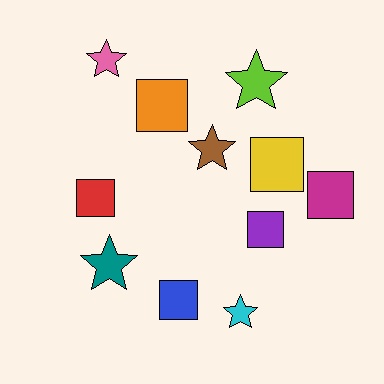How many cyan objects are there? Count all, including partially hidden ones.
There is 1 cyan object.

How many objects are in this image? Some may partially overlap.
There are 11 objects.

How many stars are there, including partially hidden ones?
There are 5 stars.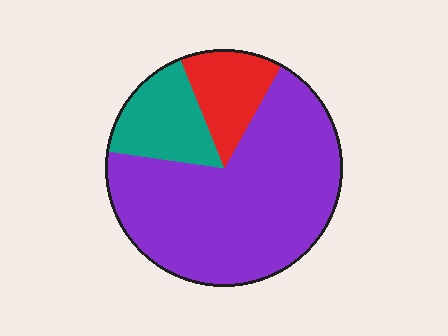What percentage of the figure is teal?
Teal covers around 15% of the figure.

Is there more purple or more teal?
Purple.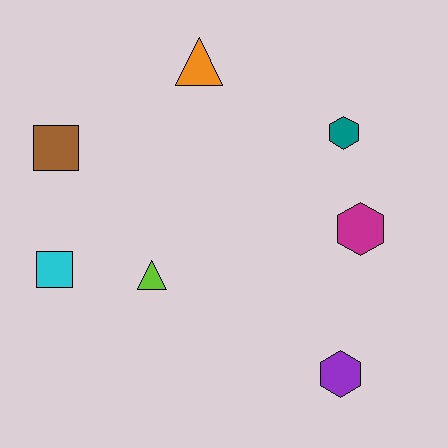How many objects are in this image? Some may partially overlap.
There are 7 objects.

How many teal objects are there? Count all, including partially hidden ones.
There is 1 teal object.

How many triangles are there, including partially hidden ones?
There are 2 triangles.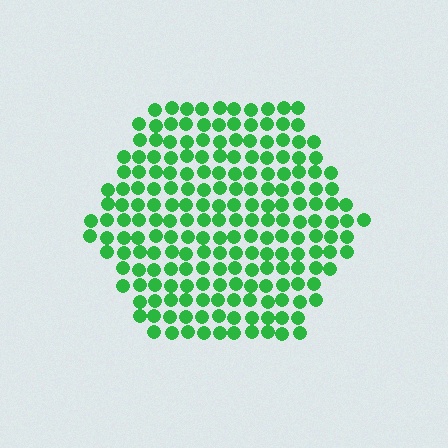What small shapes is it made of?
It is made of small circles.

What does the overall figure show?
The overall figure shows a hexagon.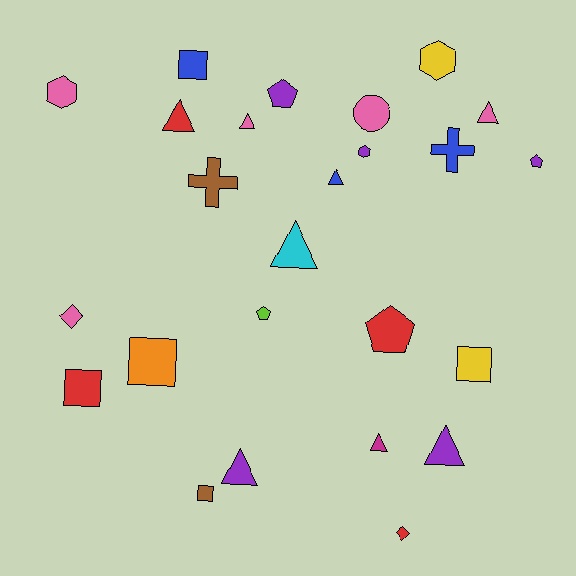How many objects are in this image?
There are 25 objects.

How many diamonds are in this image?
There are 2 diamonds.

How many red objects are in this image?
There are 4 red objects.